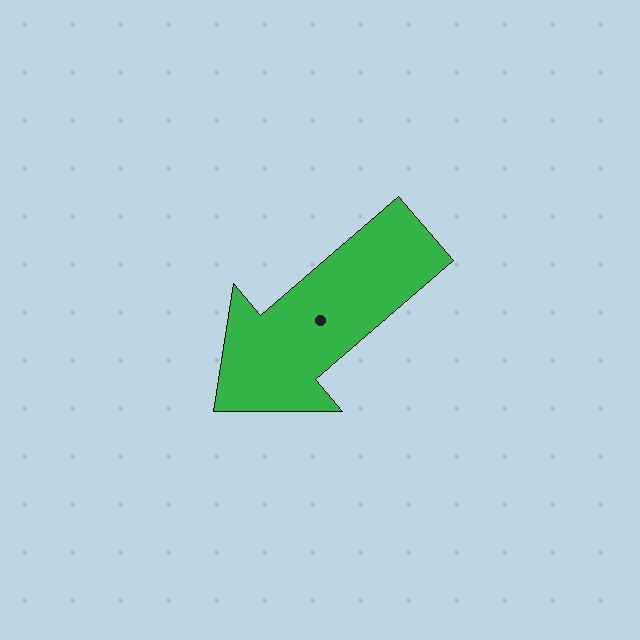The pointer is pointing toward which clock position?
Roughly 8 o'clock.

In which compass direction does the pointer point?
Southwest.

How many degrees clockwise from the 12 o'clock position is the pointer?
Approximately 229 degrees.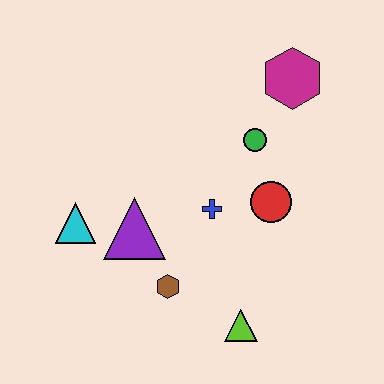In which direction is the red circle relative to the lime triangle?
The red circle is above the lime triangle.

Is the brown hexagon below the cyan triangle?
Yes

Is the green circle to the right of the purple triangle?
Yes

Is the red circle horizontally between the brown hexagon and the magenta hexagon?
Yes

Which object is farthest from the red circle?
The cyan triangle is farthest from the red circle.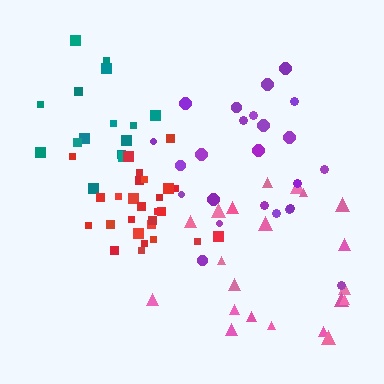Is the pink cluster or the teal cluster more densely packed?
Teal.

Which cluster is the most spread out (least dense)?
Pink.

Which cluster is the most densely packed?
Red.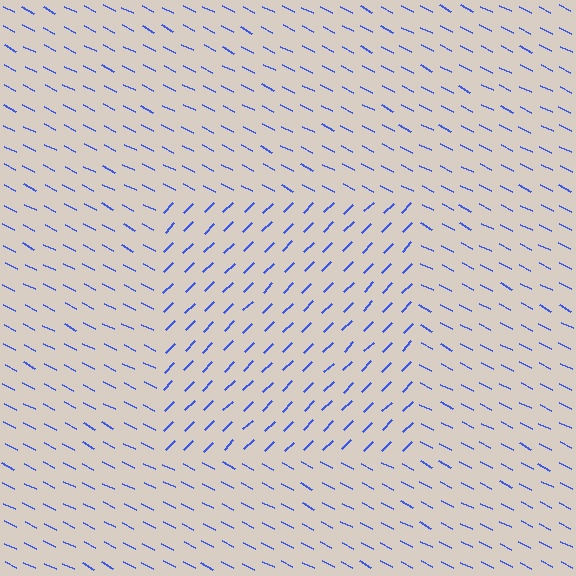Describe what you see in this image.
The image is filled with small blue line segments. A rectangle region in the image has lines oriented differently from the surrounding lines, creating a visible texture boundary.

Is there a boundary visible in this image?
Yes, there is a texture boundary formed by a change in line orientation.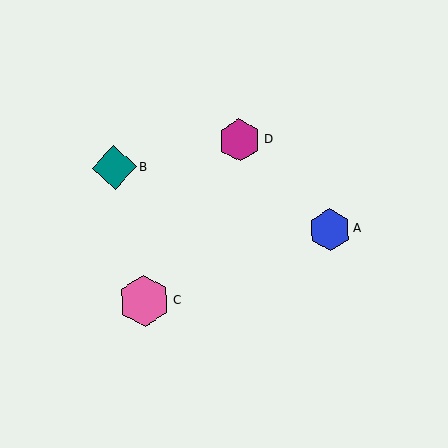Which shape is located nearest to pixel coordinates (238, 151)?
The magenta hexagon (labeled D) at (240, 140) is nearest to that location.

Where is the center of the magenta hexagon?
The center of the magenta hexagon is at (240, 140).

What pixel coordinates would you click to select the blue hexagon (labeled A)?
Click at (330, 230) to select the blue hexagon A.